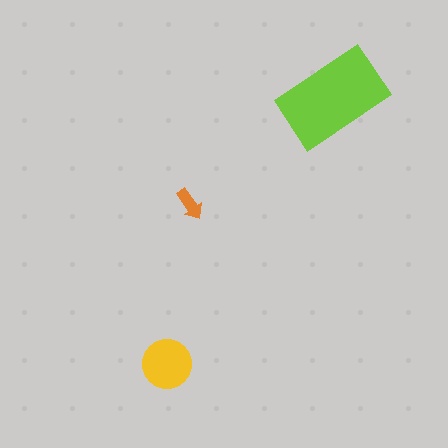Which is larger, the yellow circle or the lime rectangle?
The lime rectangle.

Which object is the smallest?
The orange arrow.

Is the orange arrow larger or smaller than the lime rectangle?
Smaller.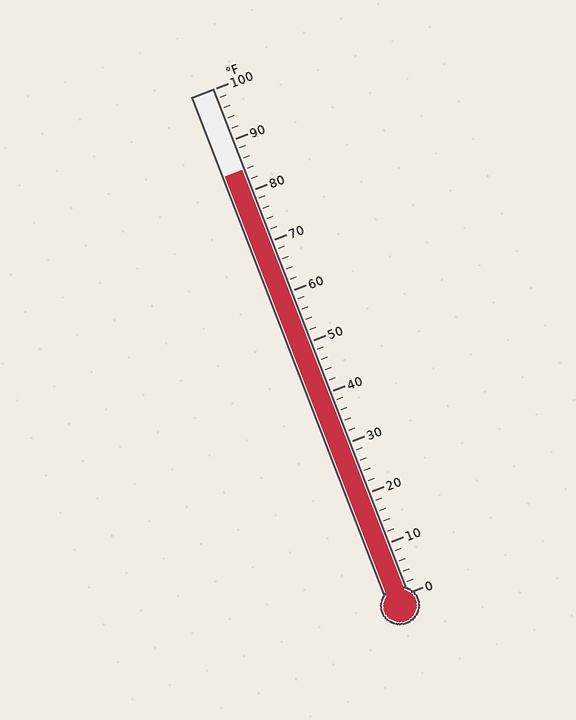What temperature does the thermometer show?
The thermometer shows approximately 84°F.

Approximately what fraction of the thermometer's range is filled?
The thermometer is filled to approximately 85% of its range.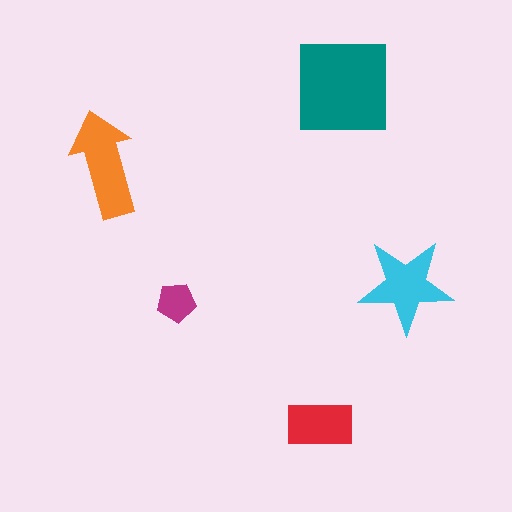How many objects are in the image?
There are 5 objects in the image.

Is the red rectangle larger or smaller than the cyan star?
Smaller.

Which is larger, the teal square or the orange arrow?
The teal square.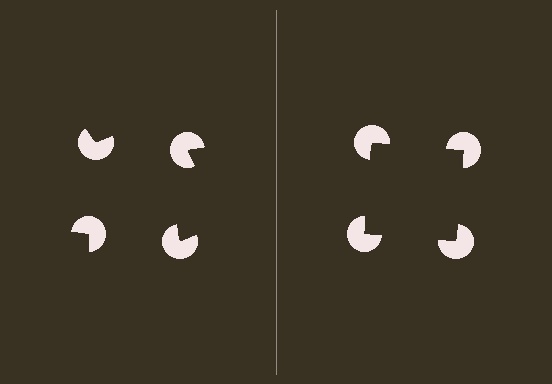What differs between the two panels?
The pac-man discs are positioned identically on both sides; only the wedge orientations differ. On the right they align to a square; on the left they are misaligned.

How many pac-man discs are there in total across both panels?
8 — 4 on each side.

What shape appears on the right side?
An illusory square.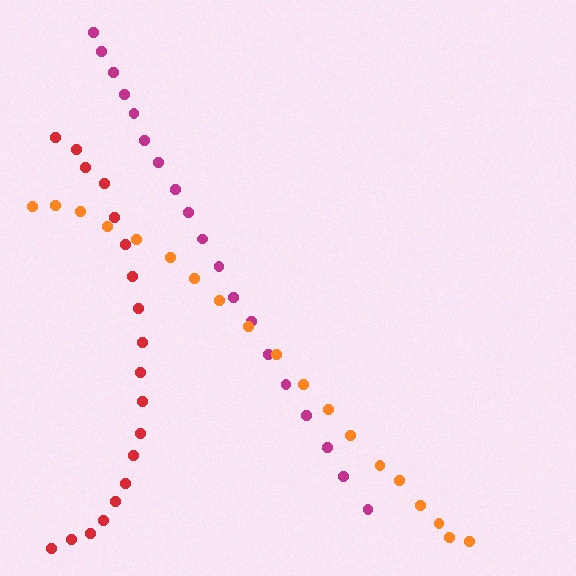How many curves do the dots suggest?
There are 3 distinct paths.